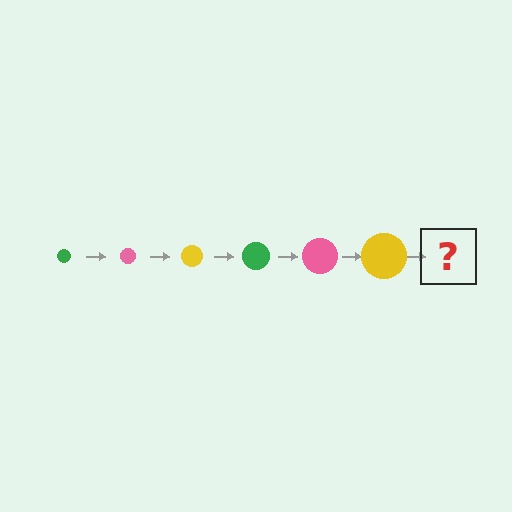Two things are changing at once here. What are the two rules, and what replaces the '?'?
The two rules are that the circle grows larger each step and the color cycles through green, pink, and yellow. The '?' should be a green circle, larger than the previous one.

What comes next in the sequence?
The next element should be a green circle, larger than the previous one.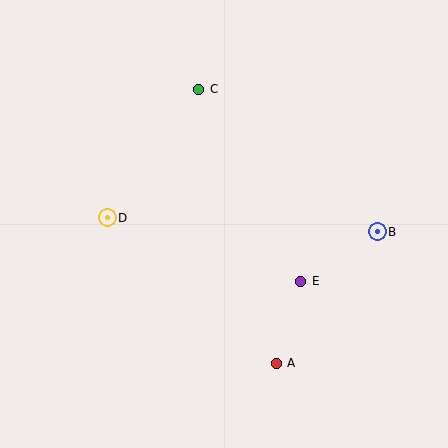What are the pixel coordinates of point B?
Point B is at (377, 232).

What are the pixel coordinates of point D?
Point D is at (107, 218).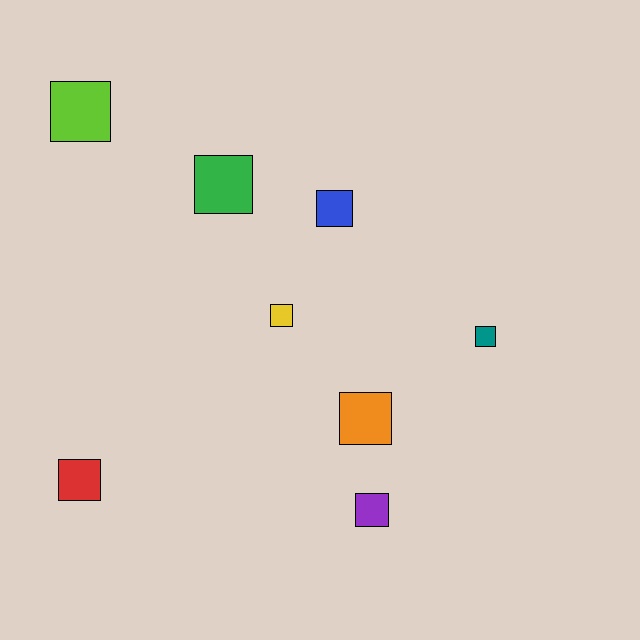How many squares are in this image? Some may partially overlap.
There are 8 squares.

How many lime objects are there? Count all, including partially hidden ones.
There is 1 lime object.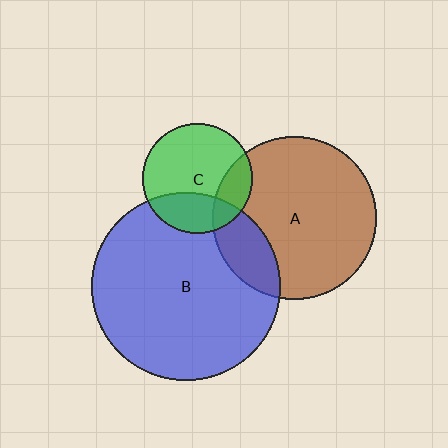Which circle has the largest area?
Circle B (blue).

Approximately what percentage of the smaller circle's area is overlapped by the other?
Approximately 30%.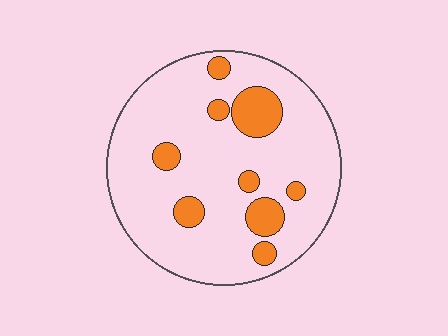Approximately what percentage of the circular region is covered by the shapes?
Approximately 15%.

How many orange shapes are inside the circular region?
9.